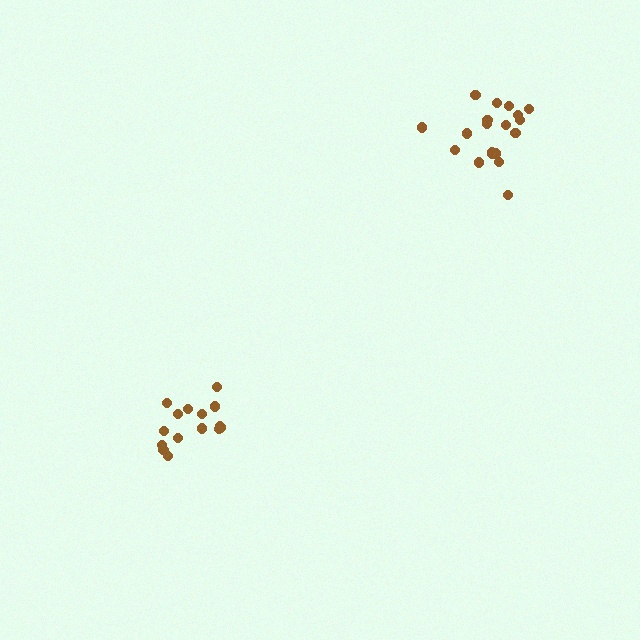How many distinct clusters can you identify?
There are 2 distinct clusters.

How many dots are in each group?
Group 1: 15 dots, Group 2: 19 dots (34 total).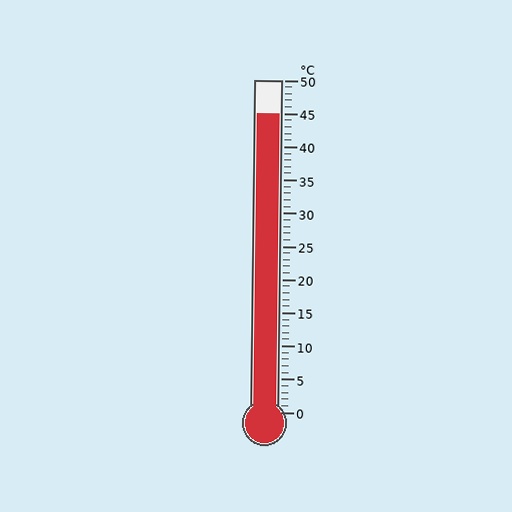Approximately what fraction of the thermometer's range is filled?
The thermometer is filled to approximately 90% of its range.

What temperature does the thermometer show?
The thermometer shows approximately 45°C.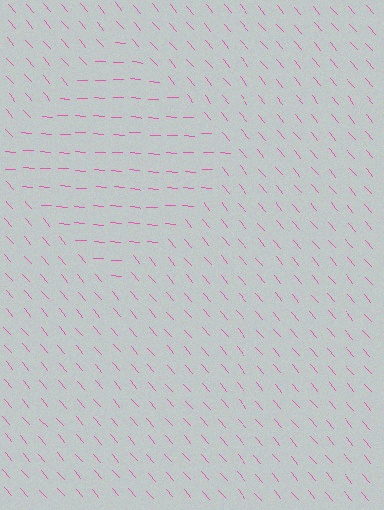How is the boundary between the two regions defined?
The boundary is defined purely by a change in line orientation (approximately 45 degrees difference). All lines are the same color and thickness.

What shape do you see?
I see a diamond.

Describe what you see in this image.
The image is filled with small pink line segments. A diamond region in the image has lines oriented differently from the surrounding lines, creating a visible texture boundary.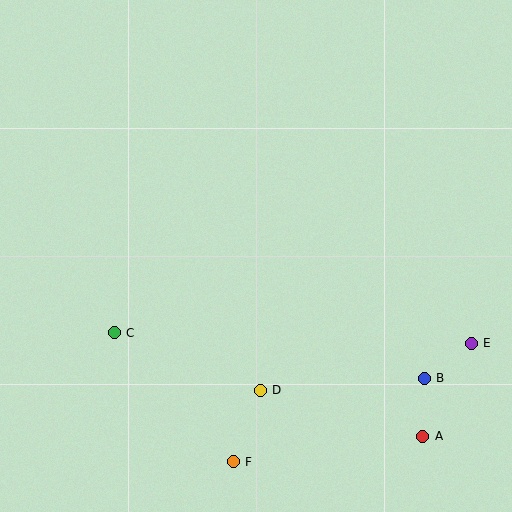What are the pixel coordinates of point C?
Point C is at (114, 333).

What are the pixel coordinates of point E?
Point E is at (471, 343).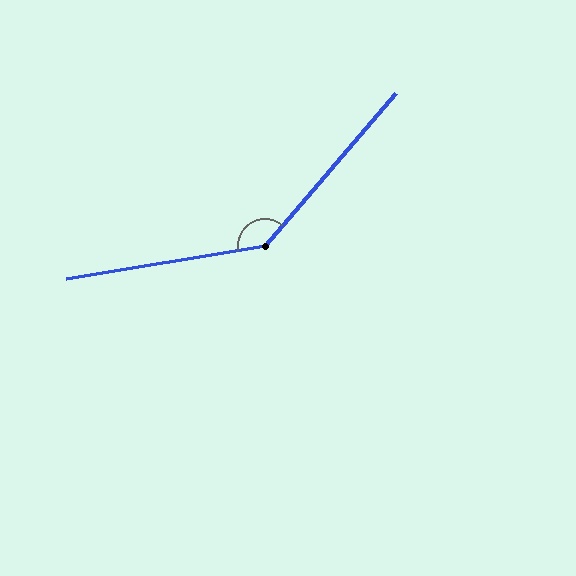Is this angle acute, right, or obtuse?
It is obtuse.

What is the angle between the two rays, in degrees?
Approximately 140 degrees.